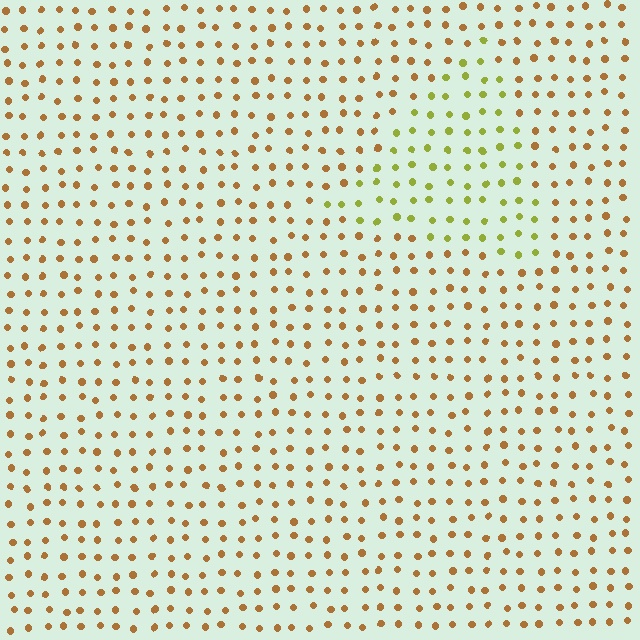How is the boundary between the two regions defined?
The boundary is defined purely by a slight shift in hue (about 43 degrees). Spacing, size, and orientation are identical on both sides.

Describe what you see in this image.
The image is filled with small brown elements in a uniform arrangement. A triangle-shaped region is visible where the elements are tinted to a slightly different hue, forming a subtle color boundary.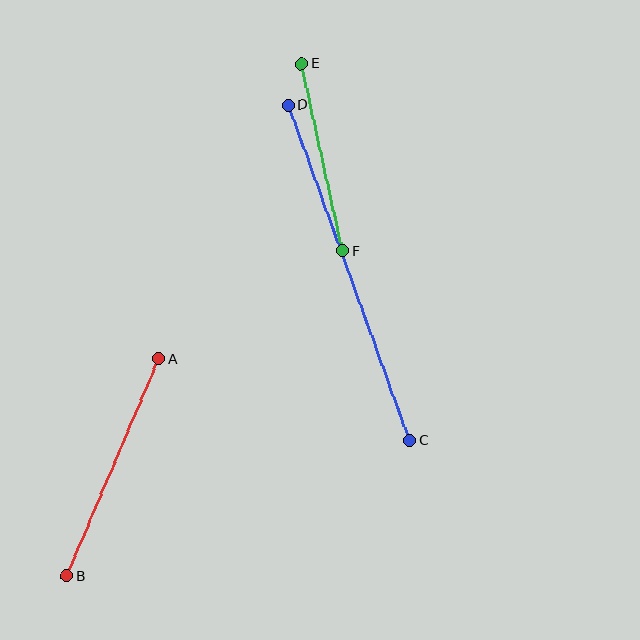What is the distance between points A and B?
The distance is approximately 236 pixels.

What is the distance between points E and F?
The distance is approximately 192 pixels.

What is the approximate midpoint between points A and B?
The midpoint is at approximately (113, 468) pixels.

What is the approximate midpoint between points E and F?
The midpoint is at approximately (322, 157) pixels.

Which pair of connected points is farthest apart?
Points C and D are farthest apart.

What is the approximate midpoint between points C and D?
The midpoint is at approximately (349, 273) pixels.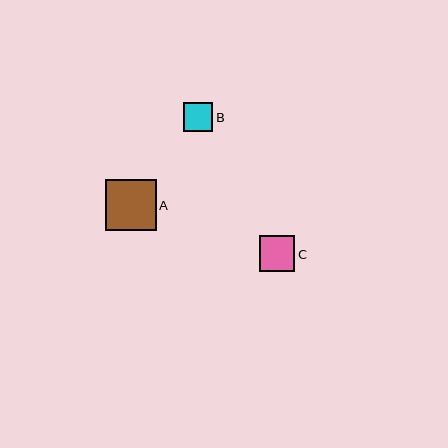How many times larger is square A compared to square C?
Square A is approximately 1.4 times the size of square C.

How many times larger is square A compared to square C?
Square A is approximately 1.4 times the size of square C.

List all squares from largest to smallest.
From largest to smallest: A, C, B.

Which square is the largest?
Square A is the largest with a size of approximately 51 pixels.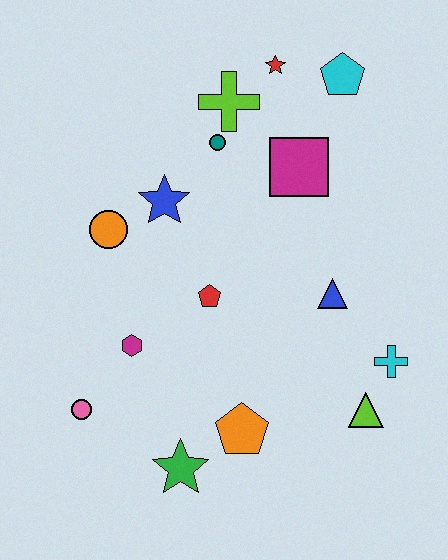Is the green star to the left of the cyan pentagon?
Yes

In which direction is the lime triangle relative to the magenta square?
The lime triangle is below the magenta square.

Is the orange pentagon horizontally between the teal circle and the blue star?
No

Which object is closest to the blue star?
The orange circle is closest to the blue star.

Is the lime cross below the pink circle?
No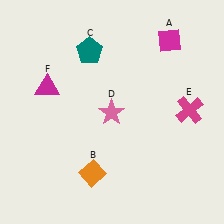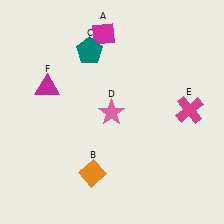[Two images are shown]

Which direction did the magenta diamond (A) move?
The magenta diamond (A) moved left.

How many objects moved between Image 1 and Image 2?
1 object moved between the two images.